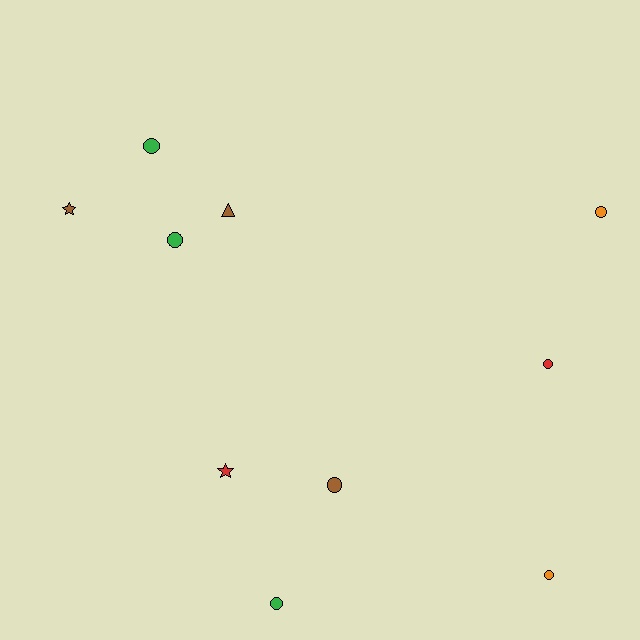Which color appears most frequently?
Brown, with 3 objects.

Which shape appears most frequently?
Circle, with 7 objects.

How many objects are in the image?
There are 10 objects.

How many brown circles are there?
There is 1 brown circle.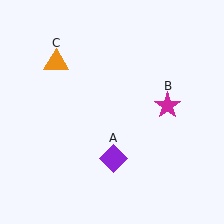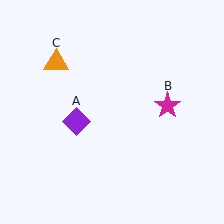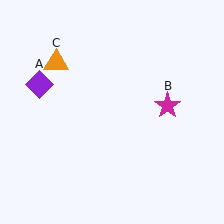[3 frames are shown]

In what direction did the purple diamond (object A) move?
The purple diamond (object A) moved up and to the left.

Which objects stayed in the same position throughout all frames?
Magenta star (object B) and orange triangle (object C) remained stationary.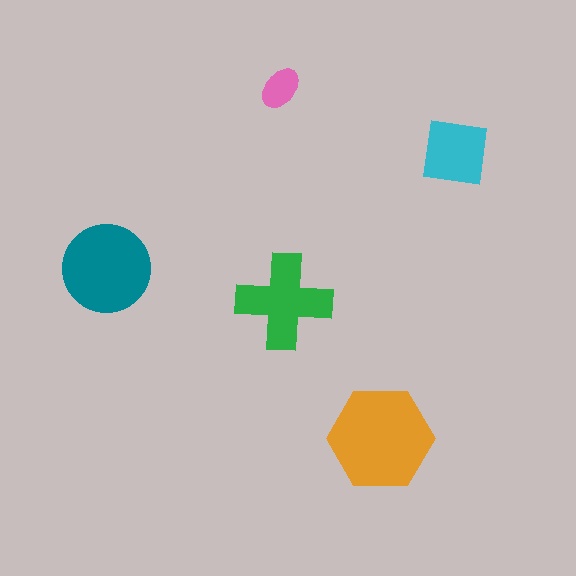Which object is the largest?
The orange hexagon.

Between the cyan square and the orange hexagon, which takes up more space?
The orange hexagon.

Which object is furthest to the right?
The cyan square is rightmost.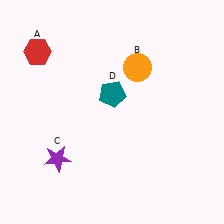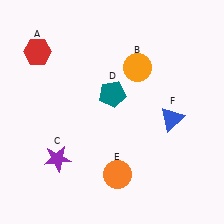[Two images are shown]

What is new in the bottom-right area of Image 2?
An orange circle (E) was added in the bottom-right area of Image 2.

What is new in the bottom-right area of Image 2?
A blue triangle (F) was added in the bottom-right area of Image 2.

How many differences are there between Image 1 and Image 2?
There are 2 differences between the two images.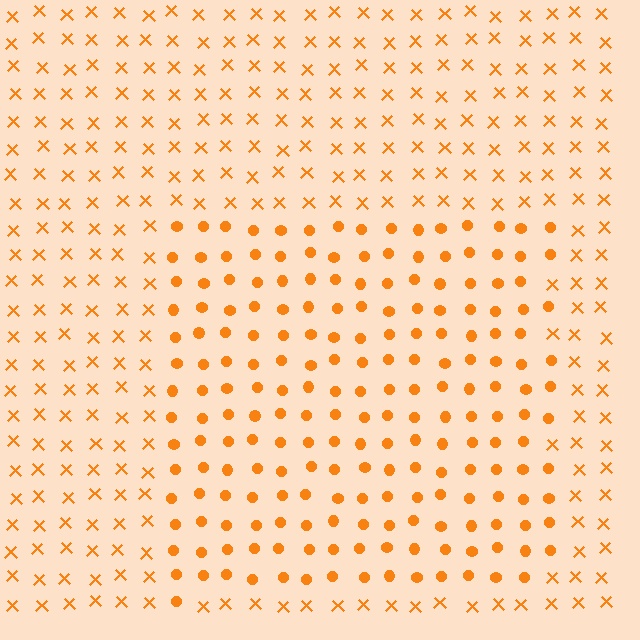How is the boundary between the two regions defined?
The boundary is defined by a change in element shape: circles inside vs. X marks outside. All elements share the same color and spacing.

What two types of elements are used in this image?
The image uses circles inside the rectangle region and X marks outside it.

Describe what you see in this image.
The image is filled with small orange elements arranged in a uniform grid. A rectangle-shaped region contains circles, while the surrounding area contains X marks. The boundary is defined purely by the change in element shape.